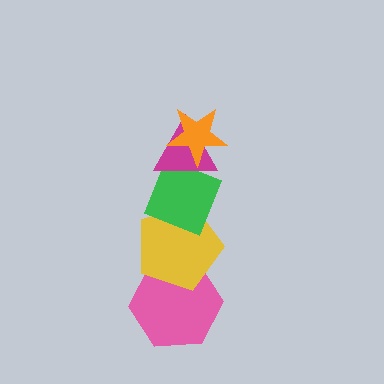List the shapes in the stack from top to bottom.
From top to bottom: the orange star, the magenta triangle, the green diamond, the yellow pentagon, the pink hexagon.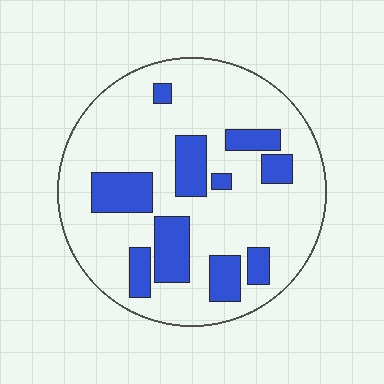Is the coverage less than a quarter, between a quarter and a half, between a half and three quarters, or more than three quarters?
Less than a quarter.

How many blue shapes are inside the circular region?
10.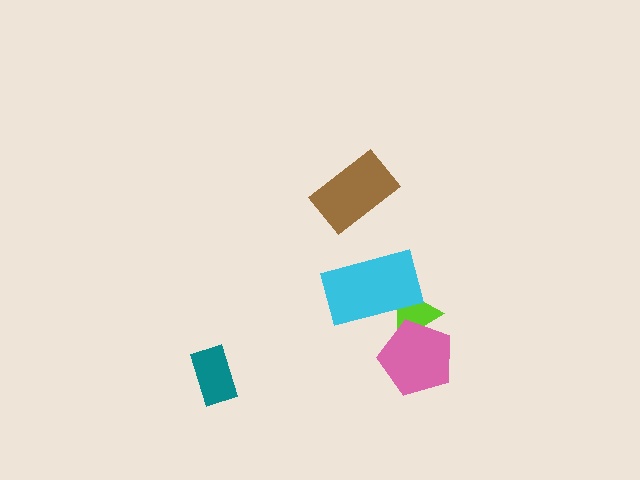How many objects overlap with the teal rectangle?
0 objects overlap with the teal rectangle.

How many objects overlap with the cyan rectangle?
1 object overlaps with the cyan rectangle.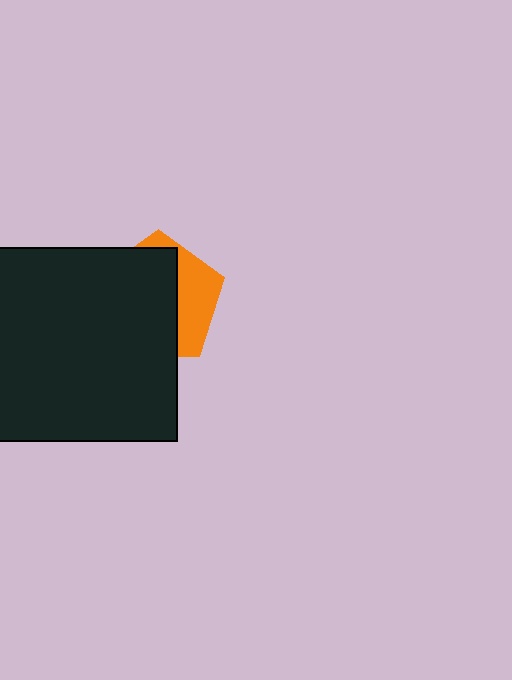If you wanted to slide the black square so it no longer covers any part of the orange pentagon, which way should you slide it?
Slide it left — that is the most direct way to separate the two shapes.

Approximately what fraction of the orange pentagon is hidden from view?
Roughly 66% of the orange pentagon is hidden behind the black square.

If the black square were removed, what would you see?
You would see the complete orange pentagon.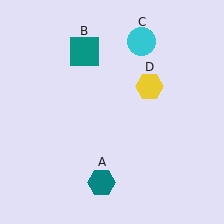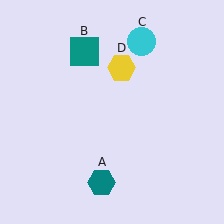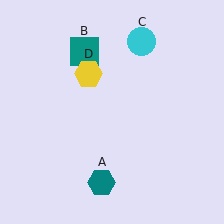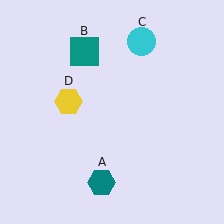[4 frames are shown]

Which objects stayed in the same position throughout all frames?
Teal hexagon (object A) and teal square (object B) and cyan circle (object C) remained stationary.